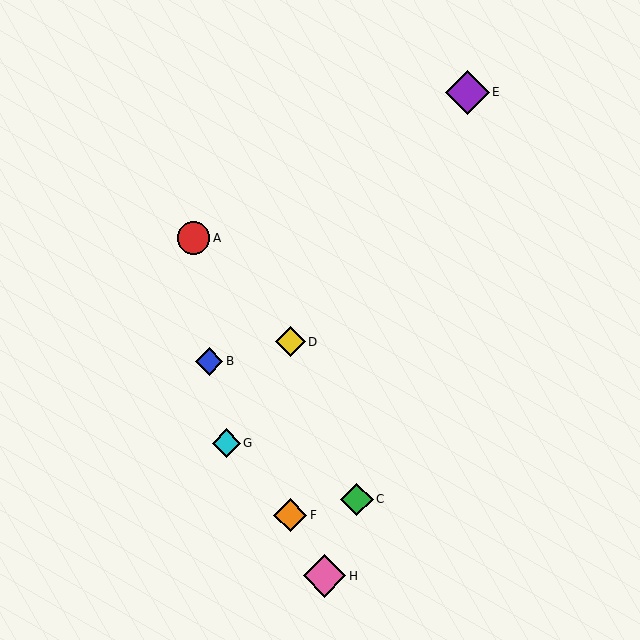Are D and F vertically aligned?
Yes, both are at x≈290.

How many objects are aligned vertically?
2 objects (D, F) are aligned vertically.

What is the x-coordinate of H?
Object H is at x≈325.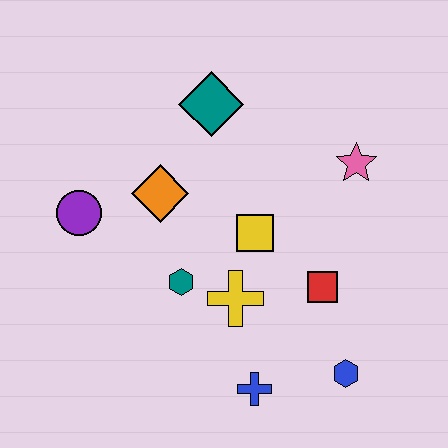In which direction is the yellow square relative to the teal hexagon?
The yellow square is to the right of the teal hexagon.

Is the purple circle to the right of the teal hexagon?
No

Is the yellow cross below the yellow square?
Yes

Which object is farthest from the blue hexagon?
The purple circle is farthest from the blue hexagon.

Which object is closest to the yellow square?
The yellow cross is closest to the yellow square.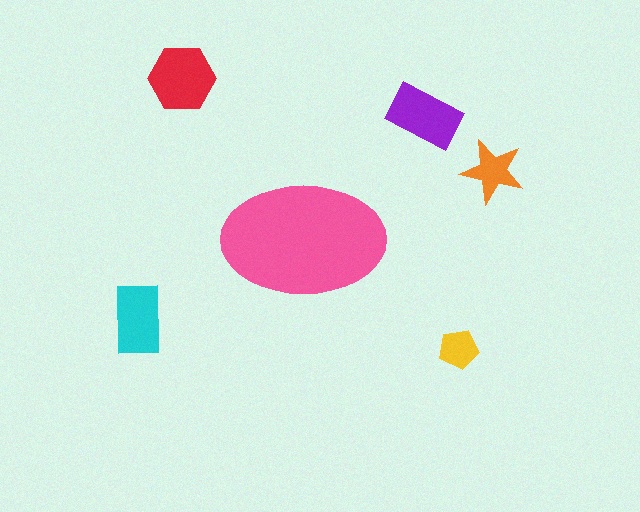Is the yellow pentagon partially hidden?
No, the yellow pentagon is fully visible.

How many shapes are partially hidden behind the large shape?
0 shapes are partially hidden.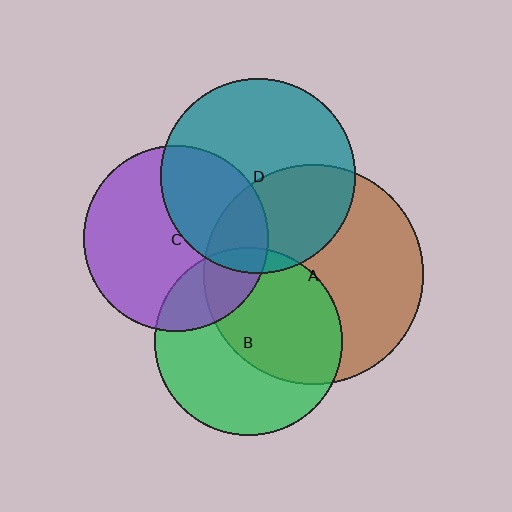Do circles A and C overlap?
Yes.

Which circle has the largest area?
Circle A (brown).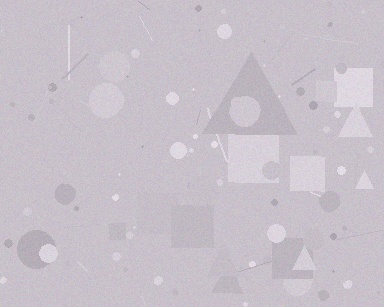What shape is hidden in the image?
A triangle is hidden in the image.